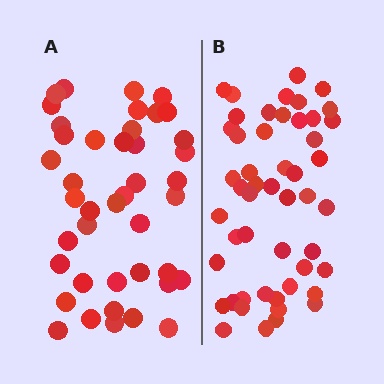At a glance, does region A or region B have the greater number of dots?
Region B (the right region) has more dots.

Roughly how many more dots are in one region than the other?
Region B has roughly 8 or so more dots than region A.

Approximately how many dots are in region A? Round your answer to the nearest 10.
About 40 dots. (The exact count is 42, which rounds to 40.)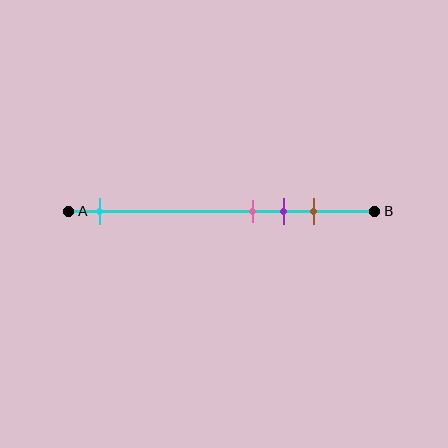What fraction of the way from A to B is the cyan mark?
The cyan mark is approximately 10% (0.1) of the way from A to B.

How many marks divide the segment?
There are 4 marks dividing the segment.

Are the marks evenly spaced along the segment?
No, the marks are not evenly spaced.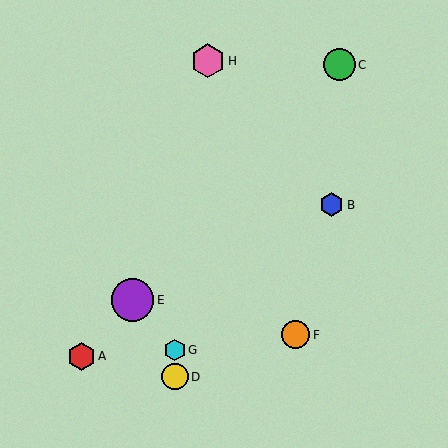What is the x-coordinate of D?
Object D is at x≈175.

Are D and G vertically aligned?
Yes, both are at x≈175.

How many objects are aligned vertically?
2 objects (D, G) are aligned vertically.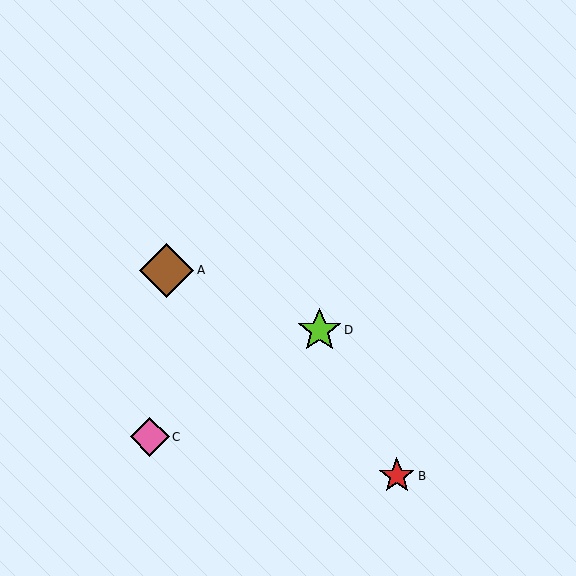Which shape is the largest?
The brown diamond (labeled A) is the largest.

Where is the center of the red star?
The center of the red star is at (397, 476).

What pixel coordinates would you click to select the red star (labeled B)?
Click at (397, 476) to select the red star B.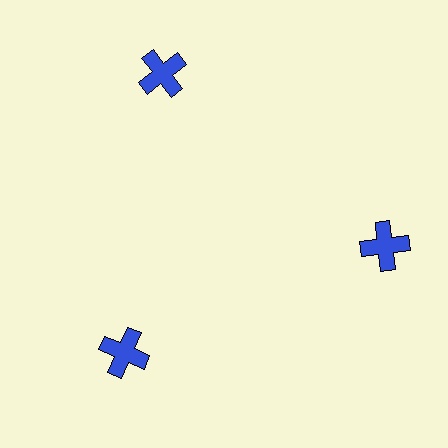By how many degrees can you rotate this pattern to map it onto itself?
The pattern maps onto itself every 120 degrees of rotation.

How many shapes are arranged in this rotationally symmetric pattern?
There are 3 shapes, arranged in 3 groups of 1.